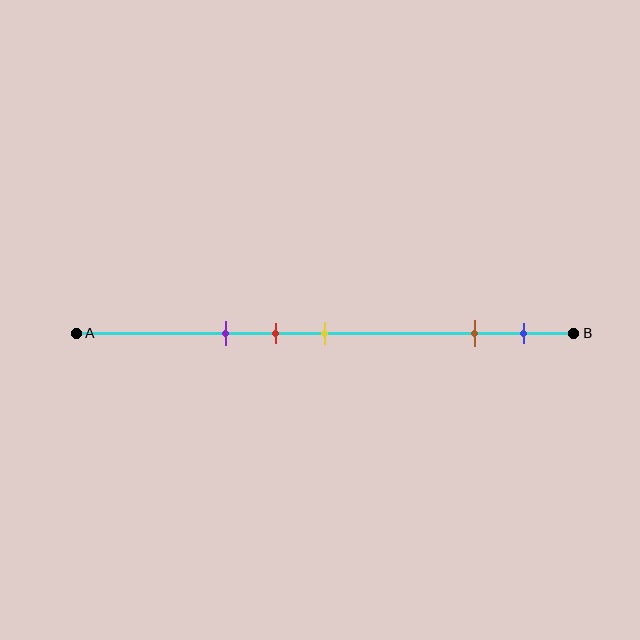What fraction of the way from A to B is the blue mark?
The blue mark is approximately 90% (0.9) of the way from A to B.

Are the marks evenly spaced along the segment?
No, the marks are not evenly spaced.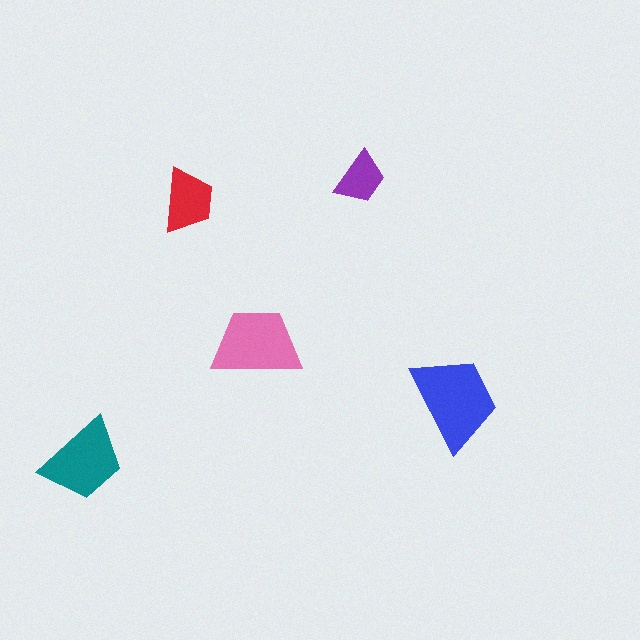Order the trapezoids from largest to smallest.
the blue one, the pink one, the teal one, the red one, the purple one.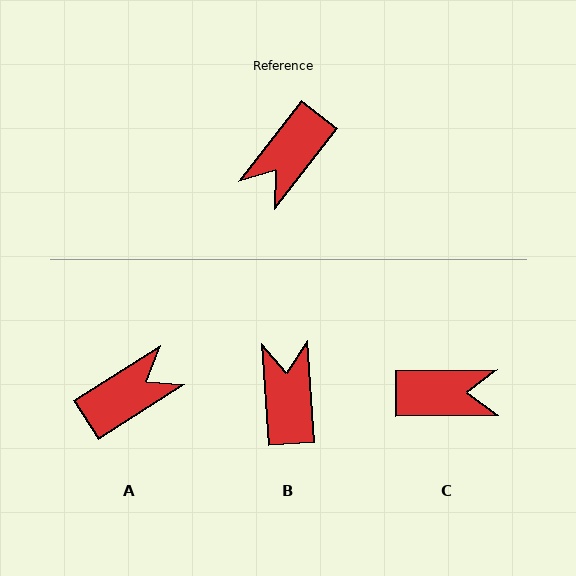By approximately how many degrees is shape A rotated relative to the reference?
Approximately 160 degrees counter-clockwise.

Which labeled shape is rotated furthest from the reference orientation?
A, about 160 degrees away.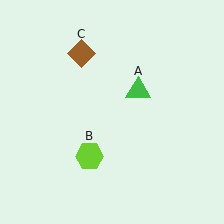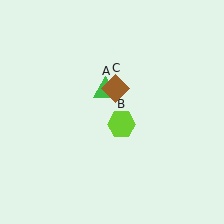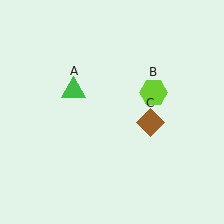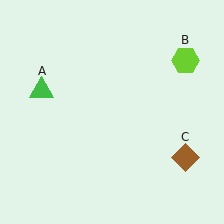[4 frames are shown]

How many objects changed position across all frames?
3 objects changed position: green triangle (object A), lime hexagon (object B), brown diamond (object C).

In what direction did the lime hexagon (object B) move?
The lime hexagon (object B) moved up and to the right.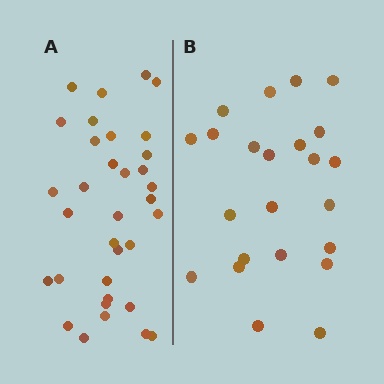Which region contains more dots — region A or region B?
Region A (the left region) has more dots.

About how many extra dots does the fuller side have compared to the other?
Region A has roughly 12 or so more dots than region B.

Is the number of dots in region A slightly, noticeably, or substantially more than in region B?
Region A has substantially more. The ratio is roughly 1.5 to 1.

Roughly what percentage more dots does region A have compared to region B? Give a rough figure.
About 50% more.